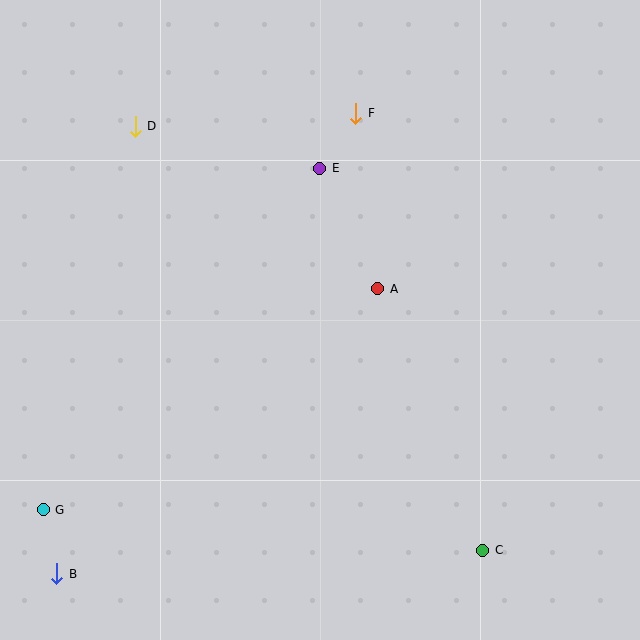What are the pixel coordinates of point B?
Point B is at (57, 574).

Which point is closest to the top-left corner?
Point D is closest to the top-left corner.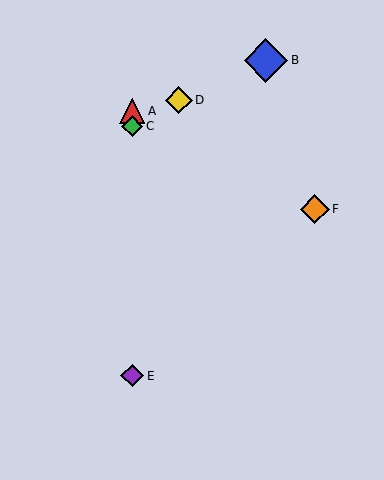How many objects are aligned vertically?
3 objects (A, C, E) are aligned vertically.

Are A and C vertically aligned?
Yes, both are at x≈132.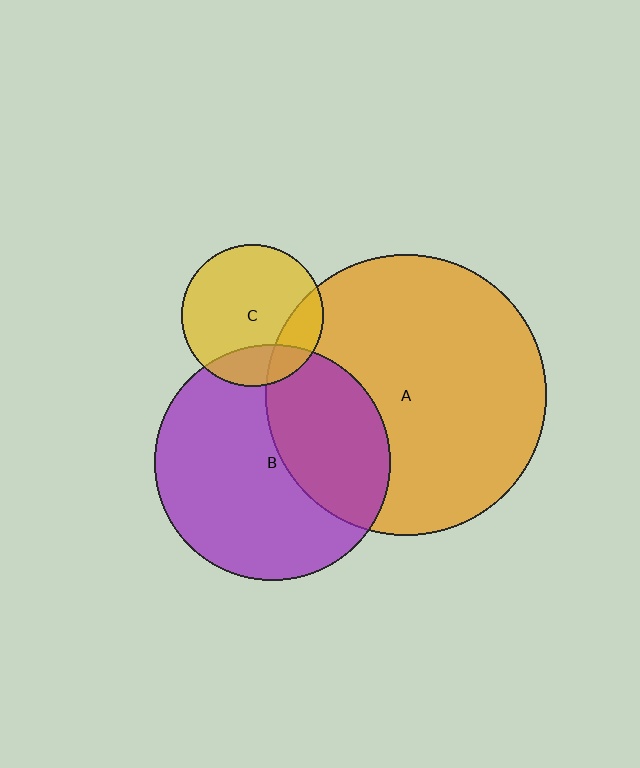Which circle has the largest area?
Circle A (orange).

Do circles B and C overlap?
Yes.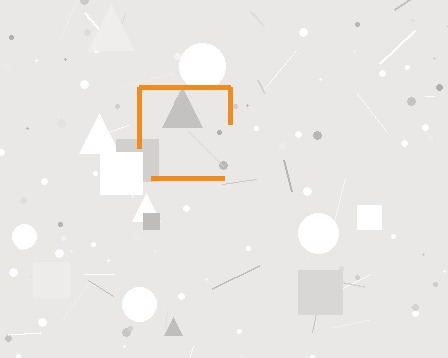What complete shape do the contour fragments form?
The contour fragments form a square.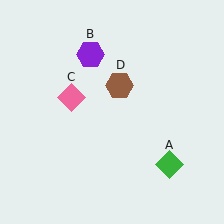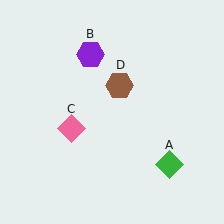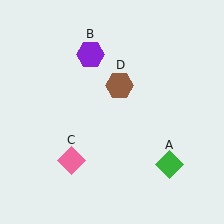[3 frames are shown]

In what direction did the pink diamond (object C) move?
The pink diamond (object C) moved down.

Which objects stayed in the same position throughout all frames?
Green diamond (object A) and purple hexagon (object B) and brown hexagon (object D) remained stationary.